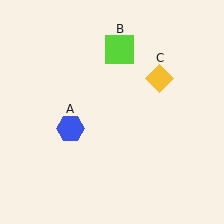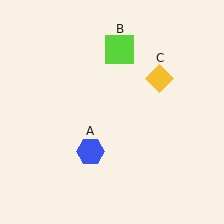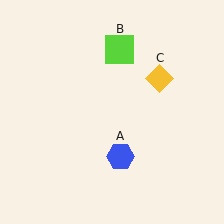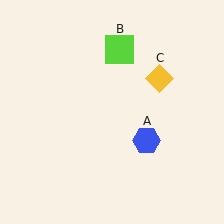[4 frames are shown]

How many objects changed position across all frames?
1 object changed position: blue hexagon (object A).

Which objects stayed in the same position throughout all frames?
Lime square (object B) and yellow diamond (object C) remained stationary.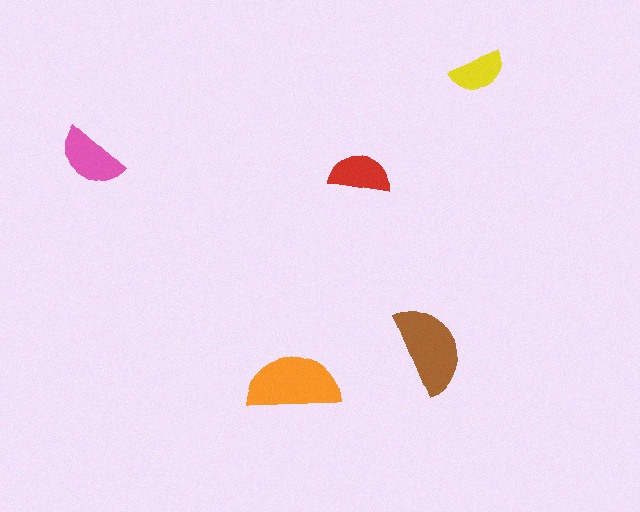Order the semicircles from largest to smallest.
the orange one, the brown one, the pink one, the red one, the yellow one.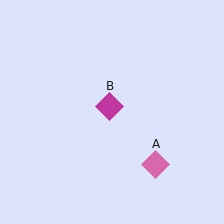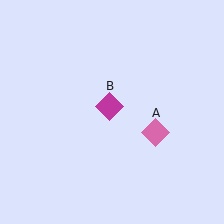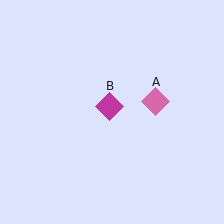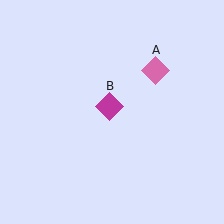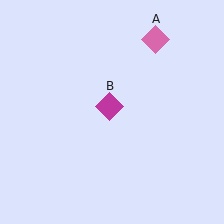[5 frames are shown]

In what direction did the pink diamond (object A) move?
The pink diamond (object A) moved up.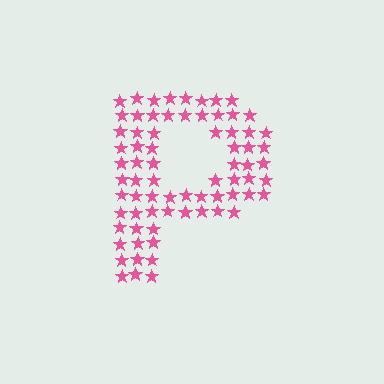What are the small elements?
The small elements are stars.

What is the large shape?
The large shape is the letter P.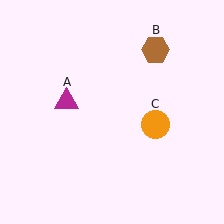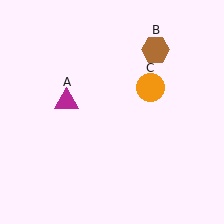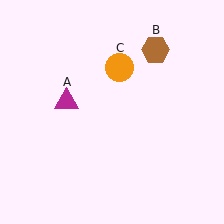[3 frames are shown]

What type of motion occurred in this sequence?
The orange circle (object C) rotated counterclockwise around the center of the scene.